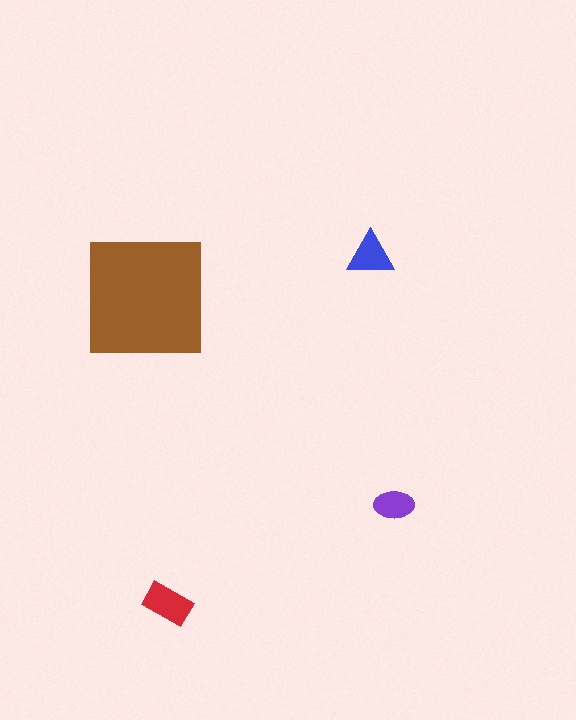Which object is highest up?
The blue triangle is topmost.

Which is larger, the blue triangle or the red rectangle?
The red rectangle.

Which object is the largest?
The brown square.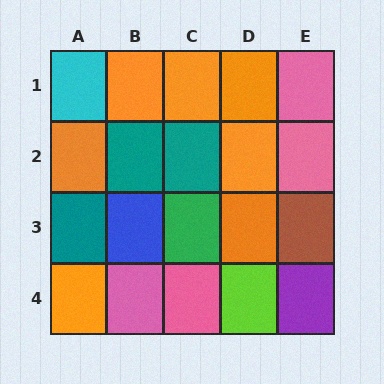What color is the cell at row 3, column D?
Orange.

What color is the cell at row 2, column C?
Teal.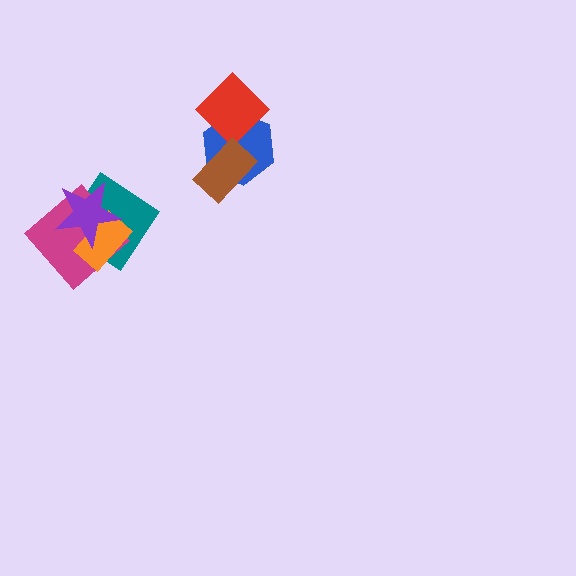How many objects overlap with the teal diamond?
3 objects overlap with the teal diamond.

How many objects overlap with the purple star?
3 objects overlap with the purple star.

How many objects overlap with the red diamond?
1 object overlaps with the red diamond.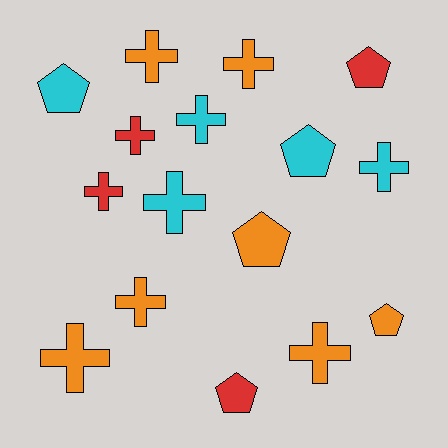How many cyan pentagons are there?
There are 2 cyan pentagons.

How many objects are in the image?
There are 16 objects.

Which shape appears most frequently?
Cross, with 10 objects.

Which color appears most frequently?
Orange, with 7 objects.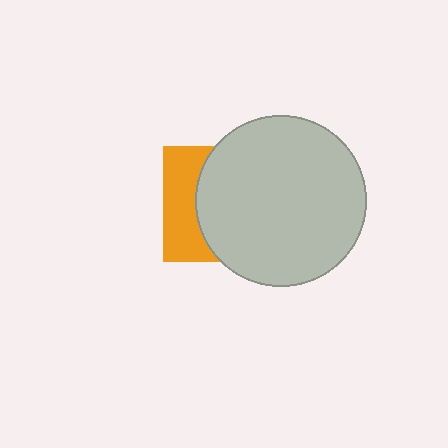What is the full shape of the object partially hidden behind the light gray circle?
The partially hidden object is an orange square.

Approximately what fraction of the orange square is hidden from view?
Roughly 67% of the orange square is hidden behind the light gray circle.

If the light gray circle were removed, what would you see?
You would see the complete orange square.